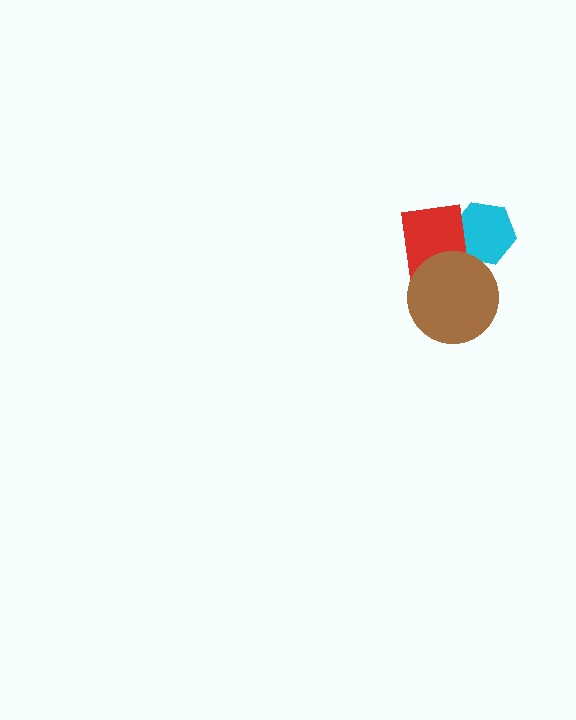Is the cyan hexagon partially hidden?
Yes, it is partially covered by another shape.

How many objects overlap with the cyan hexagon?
1 object overlaps with the cyan hexagon.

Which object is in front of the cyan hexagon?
The red rectangle is in front of the cyan hexagon.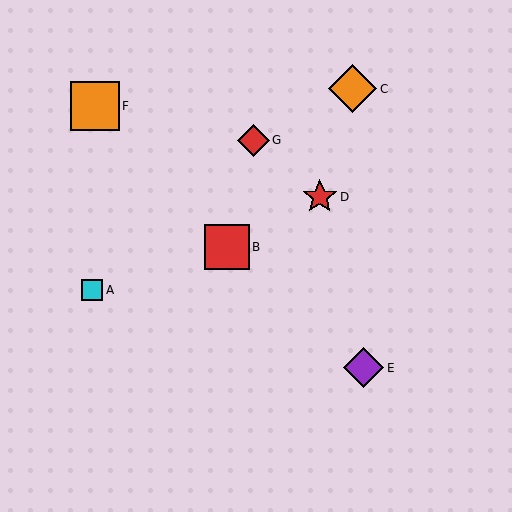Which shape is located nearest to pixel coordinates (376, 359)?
The purple diamond (labeled E) at (364, 368) is nearest to that location.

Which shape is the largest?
The orange square (labeled F) is the largest.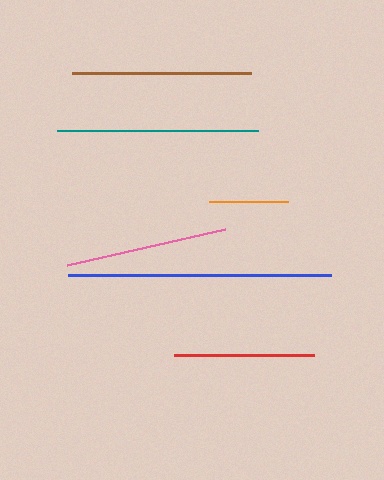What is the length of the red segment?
The red segment is approximately 140 pixels long.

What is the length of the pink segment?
The pink segment is approximately 162 pixels long.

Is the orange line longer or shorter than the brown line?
The brown line is longer than the orange line.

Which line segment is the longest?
The blue line is the longest at approximately 263 pixels.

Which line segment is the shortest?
The orange line is the shortest at approximately 80 pixels.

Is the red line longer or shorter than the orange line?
The red line is longer than the orange line.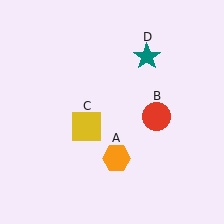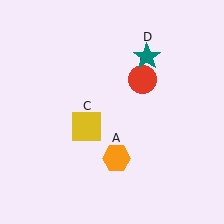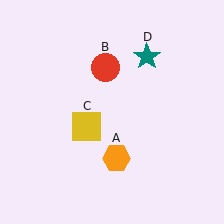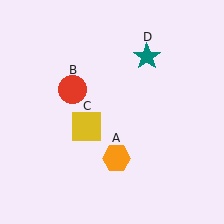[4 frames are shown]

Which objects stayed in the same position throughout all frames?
Orange hexagon (object A) and yellow square (object C) and teal star (object D) remained stationary.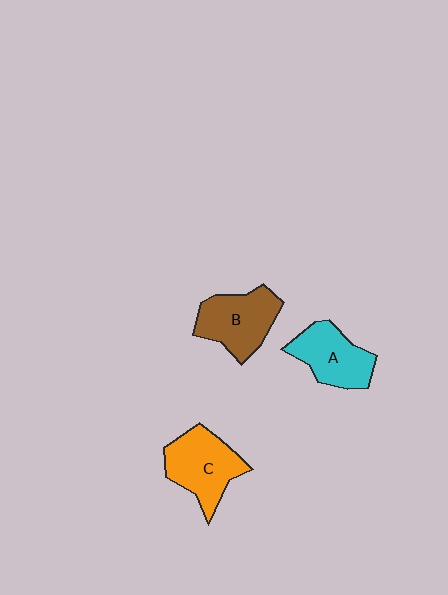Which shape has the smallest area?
Shape A (cyan).